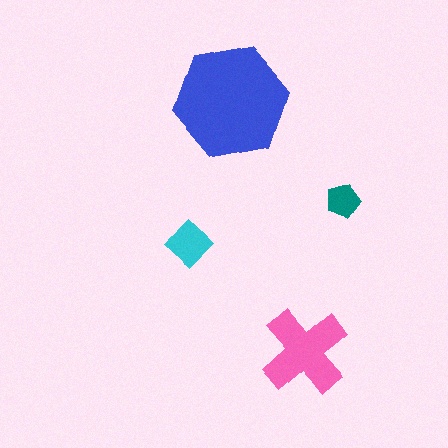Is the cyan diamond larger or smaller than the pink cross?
Smaller.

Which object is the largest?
The blue hexagon.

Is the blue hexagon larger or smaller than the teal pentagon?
Larger.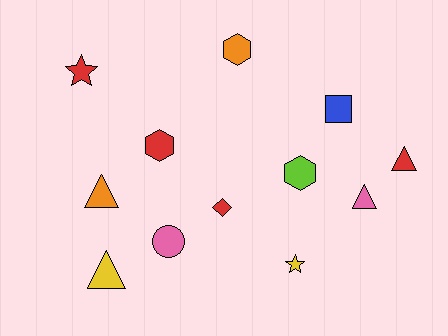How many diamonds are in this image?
There is 1 diamond.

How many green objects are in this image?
There are no green objects.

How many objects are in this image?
There are 12 objects.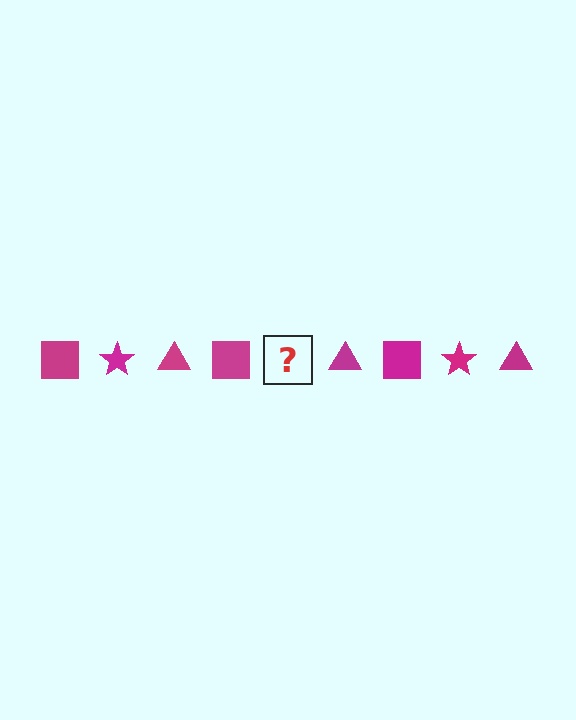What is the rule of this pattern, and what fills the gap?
The rule is that the pattern cycles through square, star, triangle shapes in magenta. The gap should be filled with a magenta star.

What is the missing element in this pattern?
The missing element is a magenta star.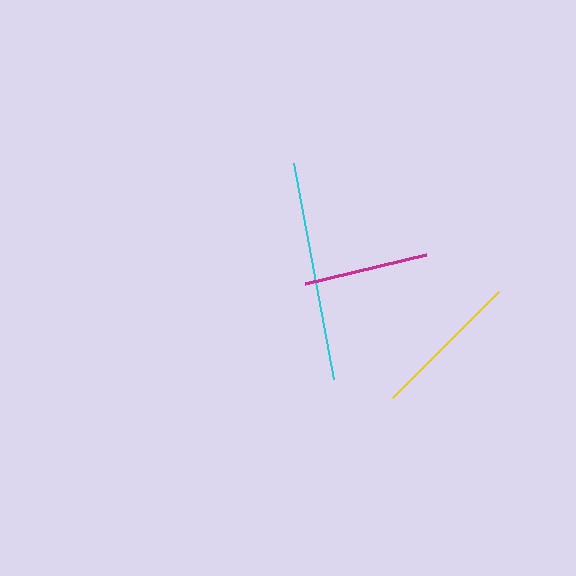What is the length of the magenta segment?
The magenta segment is approximately 124 pixels long.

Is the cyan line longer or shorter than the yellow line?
The cyan line is longer than the yellow line.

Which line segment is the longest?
The cyan line is the longest at approximately 220 pixels.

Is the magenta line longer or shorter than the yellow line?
The yellow line is longer than the magenta line.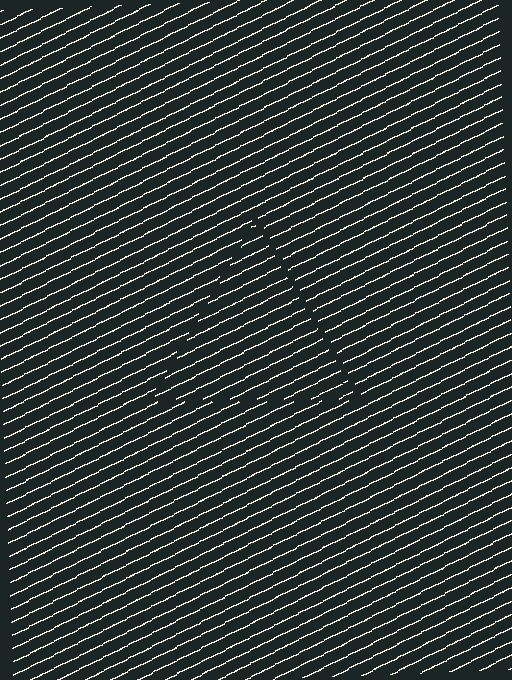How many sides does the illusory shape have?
3 sides — the line-ends trace a triangle.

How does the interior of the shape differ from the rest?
The interior of the shape contains the same grating, shifted by half a period — the contour is defined by the phase discontinuity where line-ends from the inner and outer gratings abut.